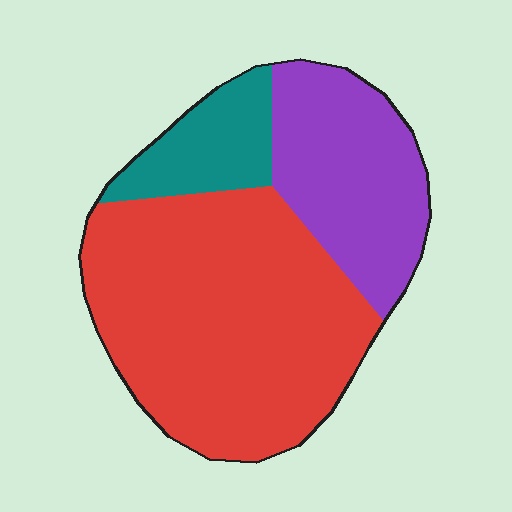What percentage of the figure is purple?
Purple takes up about one quarter (1/4) of the figure.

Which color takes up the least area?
Teal, at roughly 15%.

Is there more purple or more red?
Red.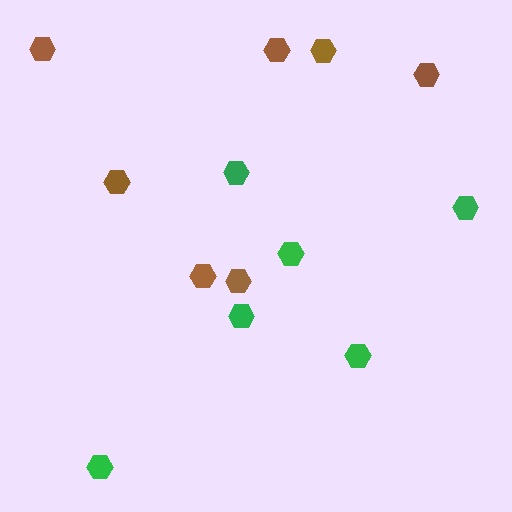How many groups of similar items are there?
There are 2 groups: one group of brown hexagons (7) and one group of green hexagons (6).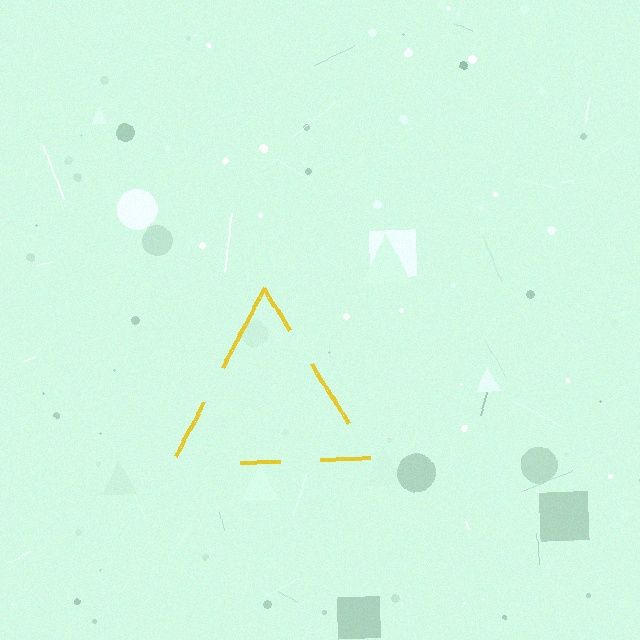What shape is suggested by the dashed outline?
The dashed outline suggests a triangle.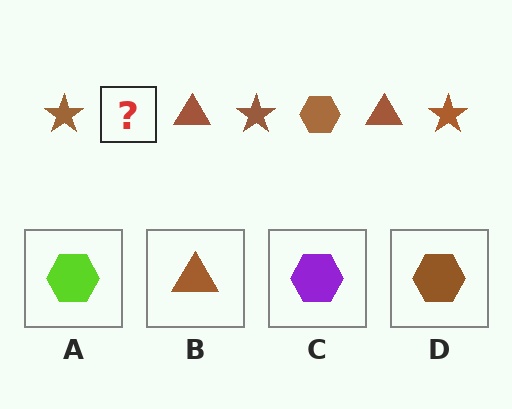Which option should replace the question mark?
Option D.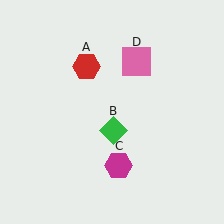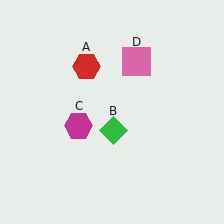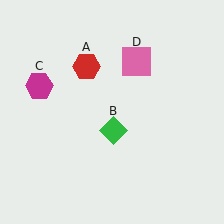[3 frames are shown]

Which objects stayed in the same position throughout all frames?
Red hexagon (object A) and green diamond (object B) and pink square (object D) remained stationary.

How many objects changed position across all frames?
1 object changed position: magenta hexagon (object C).